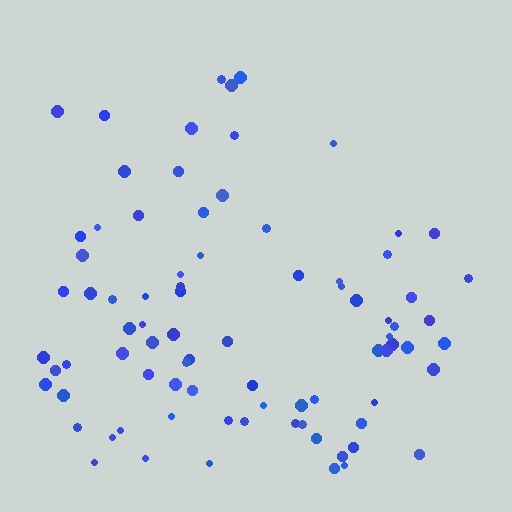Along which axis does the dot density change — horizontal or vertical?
Vertical.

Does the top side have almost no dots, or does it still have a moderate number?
Still a moderate number, just noticeably fewer than the bottom.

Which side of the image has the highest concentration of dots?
The bottom.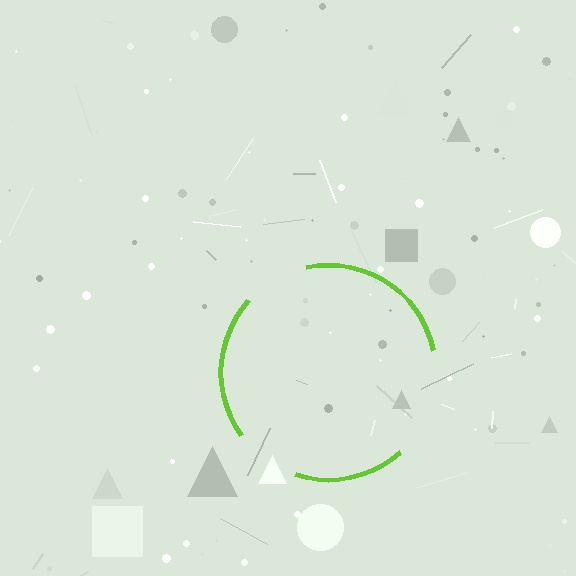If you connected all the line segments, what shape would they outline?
They would outline a circle.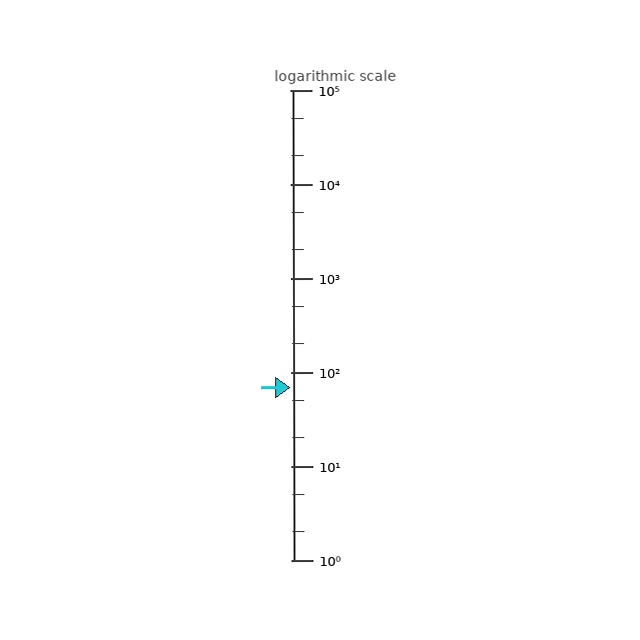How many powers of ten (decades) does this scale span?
The scale spans 5 decades, from 1 to 100000.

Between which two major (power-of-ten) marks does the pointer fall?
The pointer is between 10 and 100.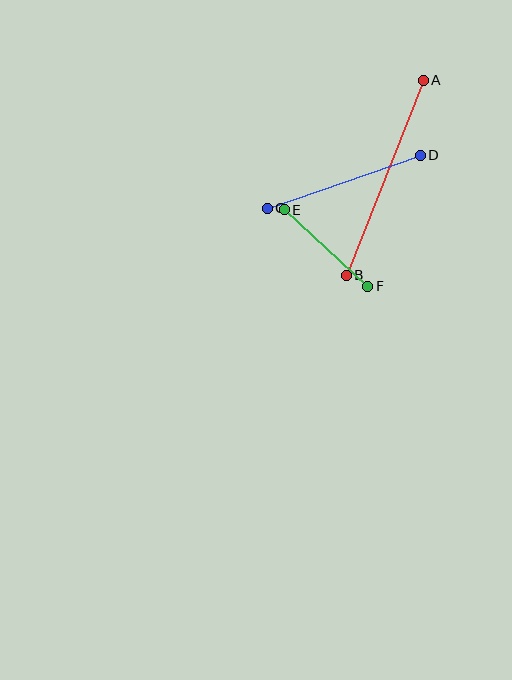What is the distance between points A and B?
The distance is approximately 210 pixels.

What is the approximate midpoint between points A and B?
The midpoint is at approximately (385, 178) pixels.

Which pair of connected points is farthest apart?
Points A and B are farthest apart.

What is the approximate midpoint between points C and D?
The midpoint is at approximately (344, 182) pixels.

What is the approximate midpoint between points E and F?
The midpoint is at approximately (326, 248) pixels.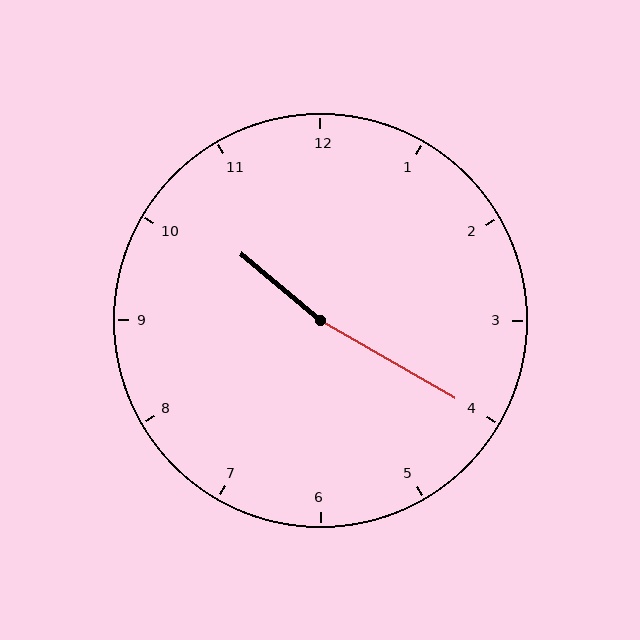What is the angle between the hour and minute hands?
Approximately 170 degrees.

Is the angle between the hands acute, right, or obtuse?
It is obtuse.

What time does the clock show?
10:20.